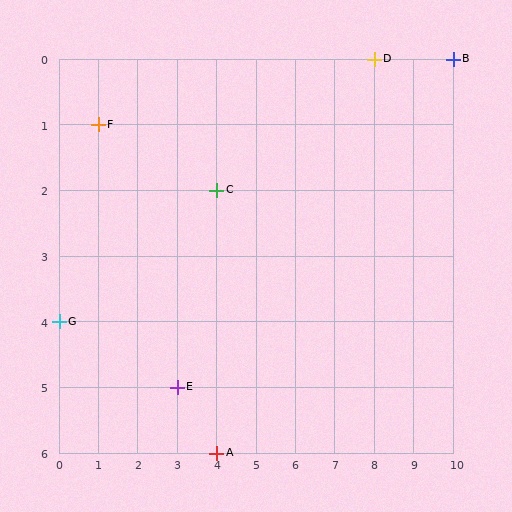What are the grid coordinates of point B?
Point B is at grid coordinates (10, 0).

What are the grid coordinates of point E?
Point E is at grid coordinates (3, 5).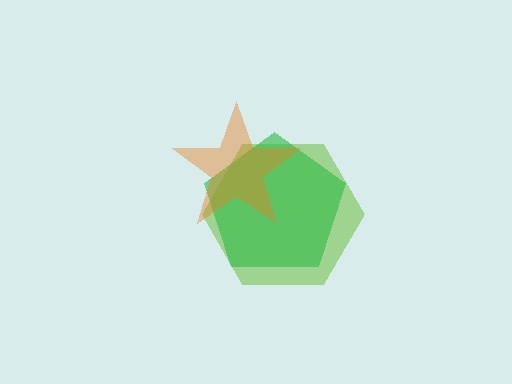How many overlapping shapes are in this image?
There are 3 overlapping shapes in the image.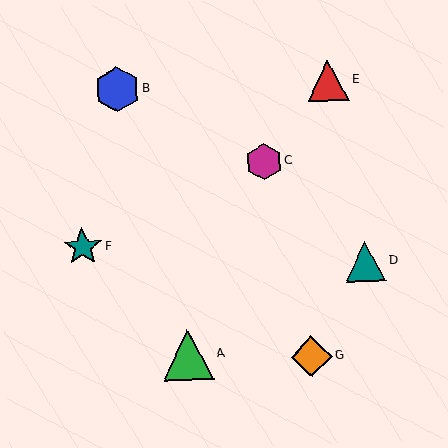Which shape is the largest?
The green triangle (labeled A) is the largest.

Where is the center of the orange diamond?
The center of the orange diamond is at (312, 357).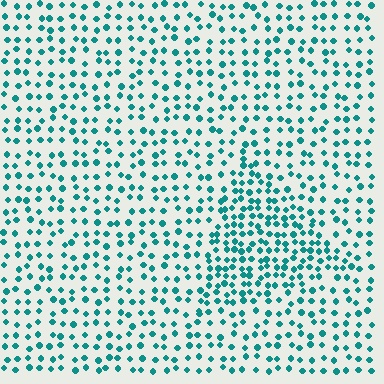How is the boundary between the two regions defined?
The boundary is defined by a change in element density (approximately 1.8x ratio). All elements are the same color, size, and shape.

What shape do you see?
I see a triangle.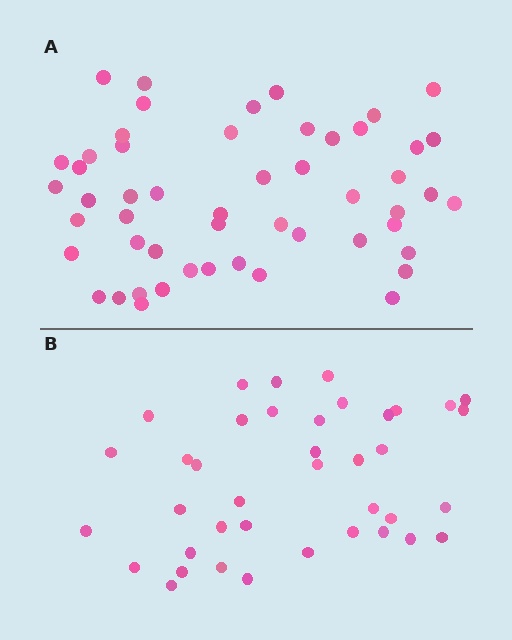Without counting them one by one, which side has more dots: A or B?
Region A (the top region) has more dots.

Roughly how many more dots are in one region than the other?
Region A has approximately 15 more dots than region B.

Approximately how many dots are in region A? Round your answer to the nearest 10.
About 50 dots. (The exact count is 52, which rounds to 50.)